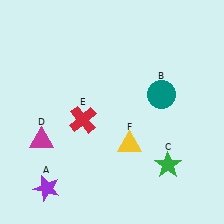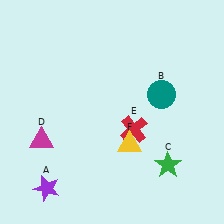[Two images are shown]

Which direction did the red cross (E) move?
The red cross (E) moved right.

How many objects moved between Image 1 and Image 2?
1 object moved between the two images.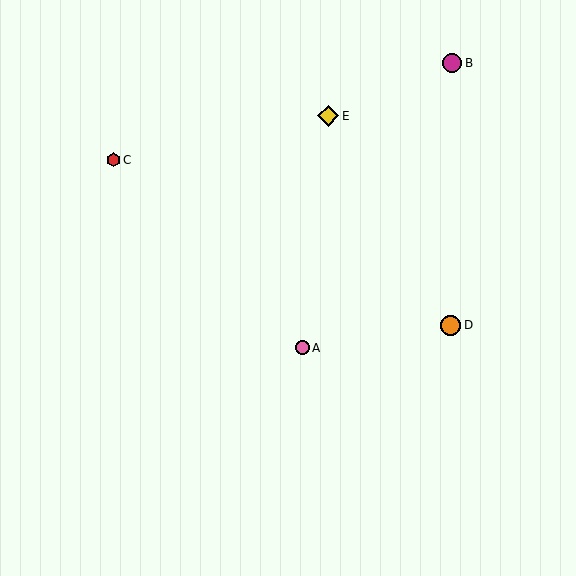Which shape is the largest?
The yellow diamond (labeled E) is the largest.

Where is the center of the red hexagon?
The center of the red hexagon is at (113, 160).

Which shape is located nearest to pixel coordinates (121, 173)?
The red hexagon (labeled C) at (113, 160) is nearest to that location.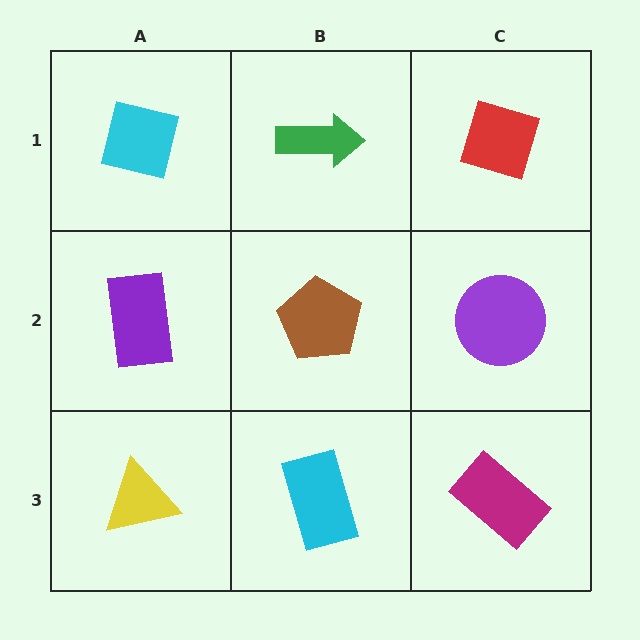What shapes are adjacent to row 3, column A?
A purple rectangle (row 2, column A), a cyan rectangle (row 3, column B).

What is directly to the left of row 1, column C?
A green arrow.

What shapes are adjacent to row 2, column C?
A red diamond (row 1, column C), a magenta rectangle (row 3, column C), a brown pentagon (row 2, column B).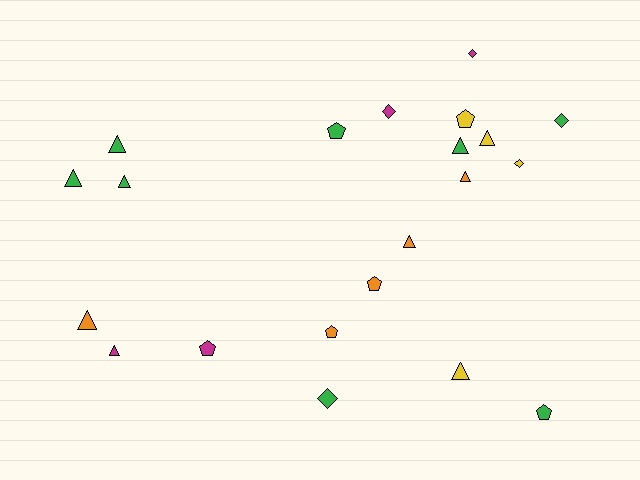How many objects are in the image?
There are 21 objects.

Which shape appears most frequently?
Triangle, with 10 objects.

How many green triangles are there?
There are 4 green triangles.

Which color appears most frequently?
Green, with 8 objects.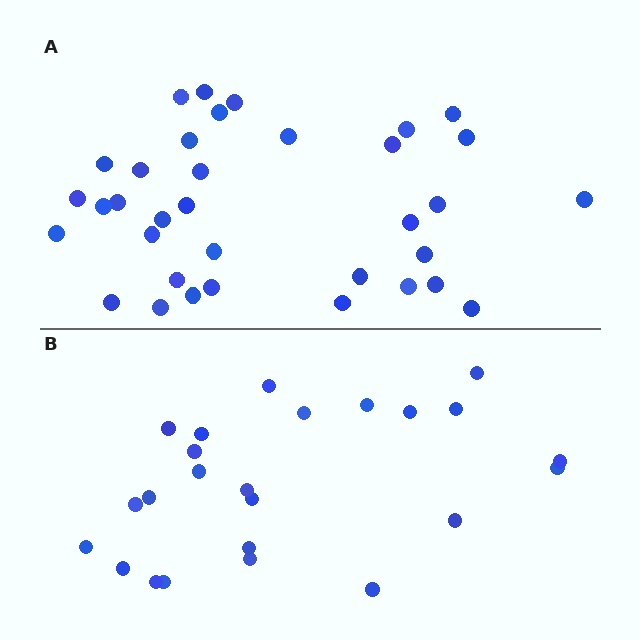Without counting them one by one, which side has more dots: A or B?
Region A (the top region) has more dots.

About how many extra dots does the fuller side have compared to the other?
Region A has roughly 12 or so more dots than region B.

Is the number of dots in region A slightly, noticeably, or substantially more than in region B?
Region A has substantially more. The ratio is roughly 1.5 to 1.